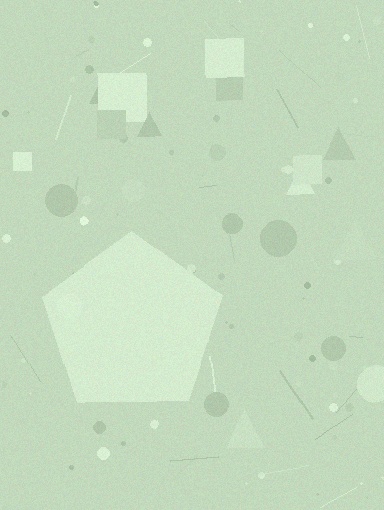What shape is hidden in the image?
A pentagon is hidden in the image.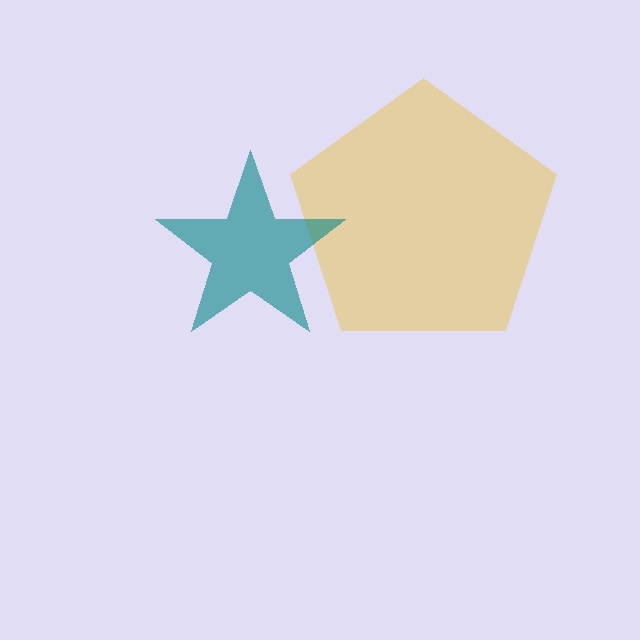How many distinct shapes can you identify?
There are 2 distinct shapes: a yellow pentagon, a teal star.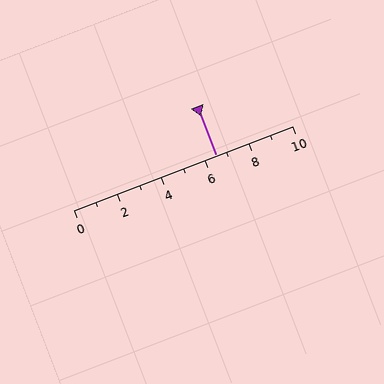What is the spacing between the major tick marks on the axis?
The major ticks are spaced 2 apart.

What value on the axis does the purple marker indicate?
The marker indicates approximately 6.5.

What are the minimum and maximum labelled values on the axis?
The axis runs from 0 to 10.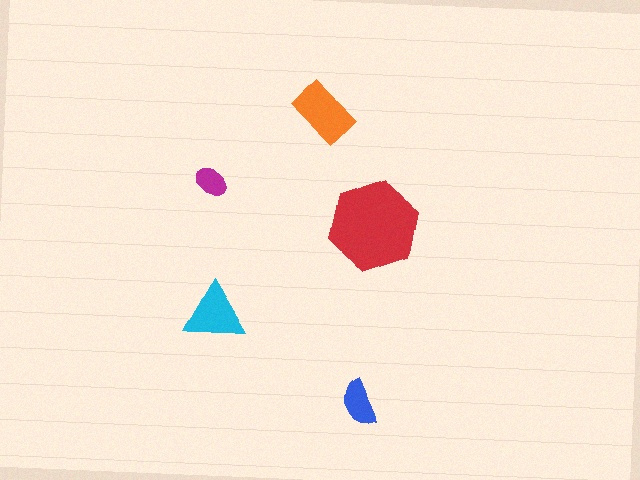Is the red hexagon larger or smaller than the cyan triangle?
Larger.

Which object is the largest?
The red hexagon.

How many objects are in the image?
There are 5 objects in the image.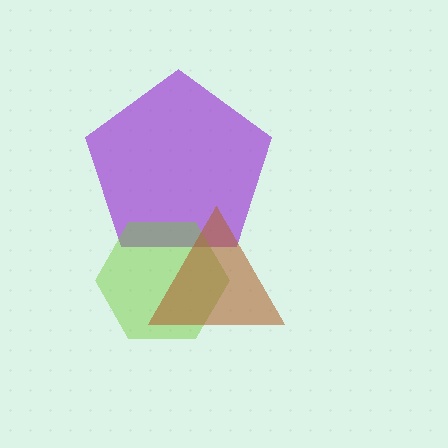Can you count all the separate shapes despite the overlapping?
Yes, there are 3 separate shapes.